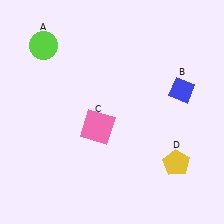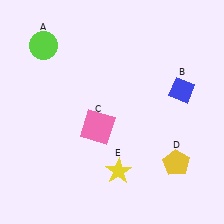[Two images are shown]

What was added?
A yellow star (E) was added in Image 2.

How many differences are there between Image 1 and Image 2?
There is 1 difference between the two images.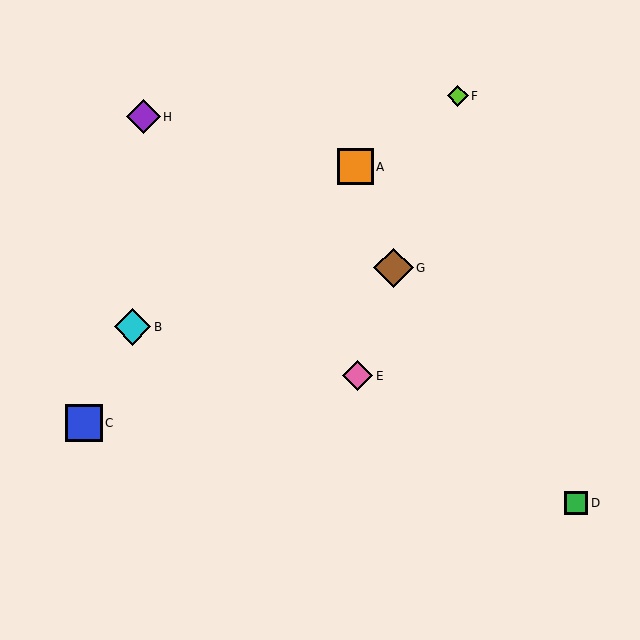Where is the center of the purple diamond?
The center of the purple diamond is at (143, 117).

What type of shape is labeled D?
Shape D is a green square.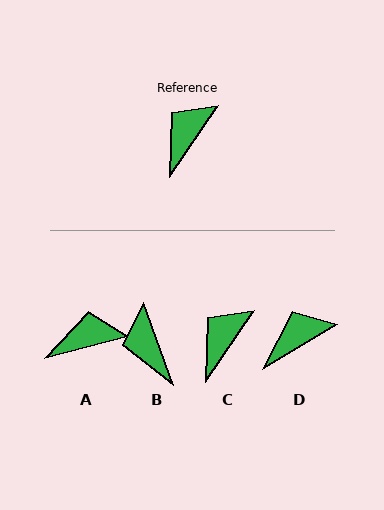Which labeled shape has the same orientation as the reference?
C.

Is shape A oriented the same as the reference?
No, it is off by about 41 degrees.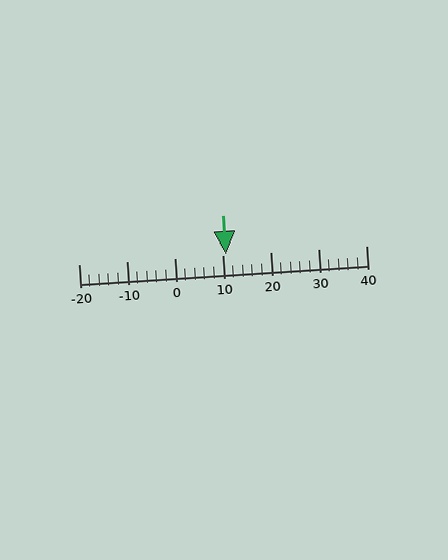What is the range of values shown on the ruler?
The ruler shows values from -20 to 40.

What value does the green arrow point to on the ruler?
The green arrow points to approximately 11.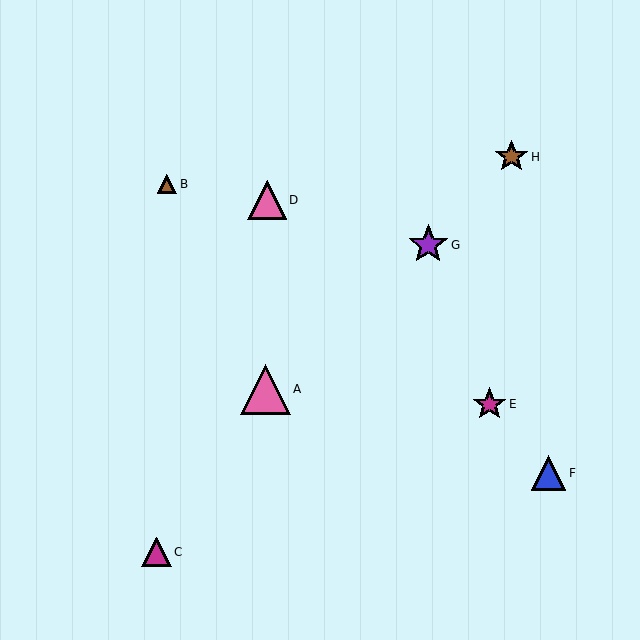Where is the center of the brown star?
The center of the brown star is at (511, 157).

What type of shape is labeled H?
Shape H is a brown star.